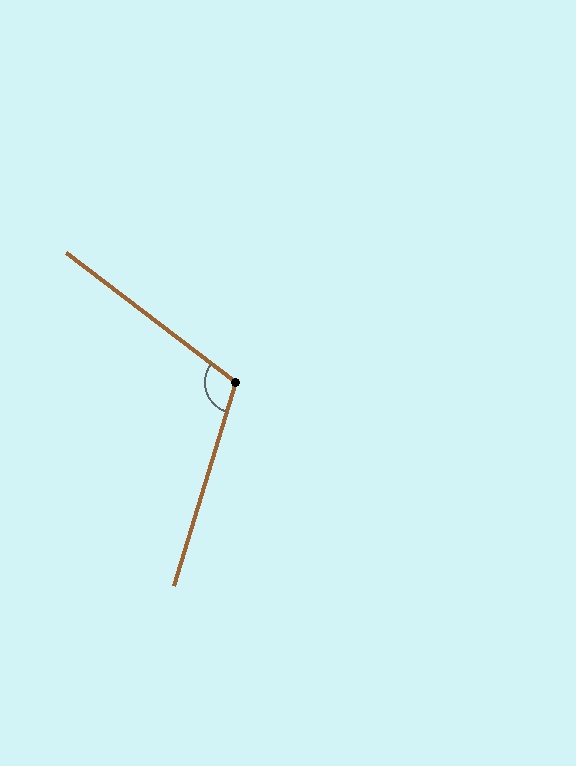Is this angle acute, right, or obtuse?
It is obtuse.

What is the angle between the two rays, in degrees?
Approximately 111 degrees.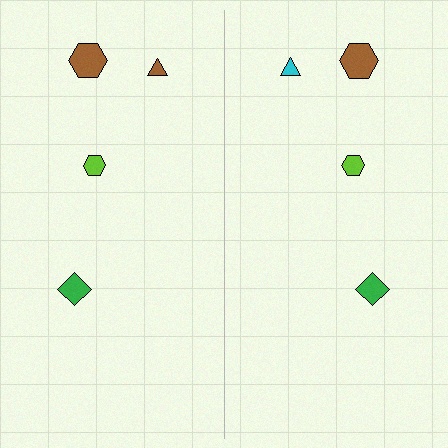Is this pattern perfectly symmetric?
No, the pattern is not perfectly symmetric. The cyan triangle on the right side breaks the symmetry — its mirror counterpart is brown.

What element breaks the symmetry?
The cyan triangle on the right side breaks the symmetry — its mirror counterpart is brown.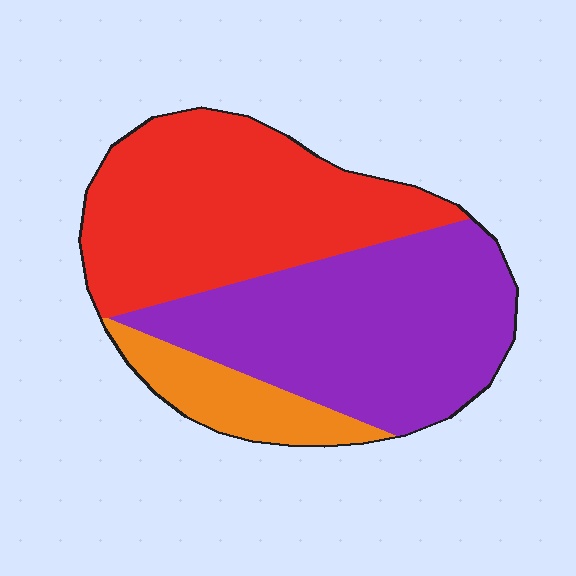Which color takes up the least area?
Orange, at roughly 15%.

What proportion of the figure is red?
Red takes up between a quarter and a half of the figure.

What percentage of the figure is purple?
Purple covers about 45% of the figure.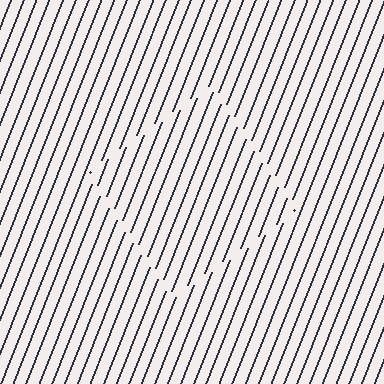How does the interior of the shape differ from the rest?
The interior of the shape contains the same grating, shifted by half a period — the contour is defined by the phase discontinuity where line-ends from the inner and outer gratings abut.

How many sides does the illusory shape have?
4 sides — the line-ends trace a square.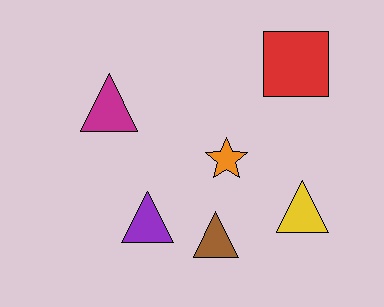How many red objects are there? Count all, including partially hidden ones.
There is 1 red object.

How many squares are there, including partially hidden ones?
There is 1 square.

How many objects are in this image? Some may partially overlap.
There are 6 objects.